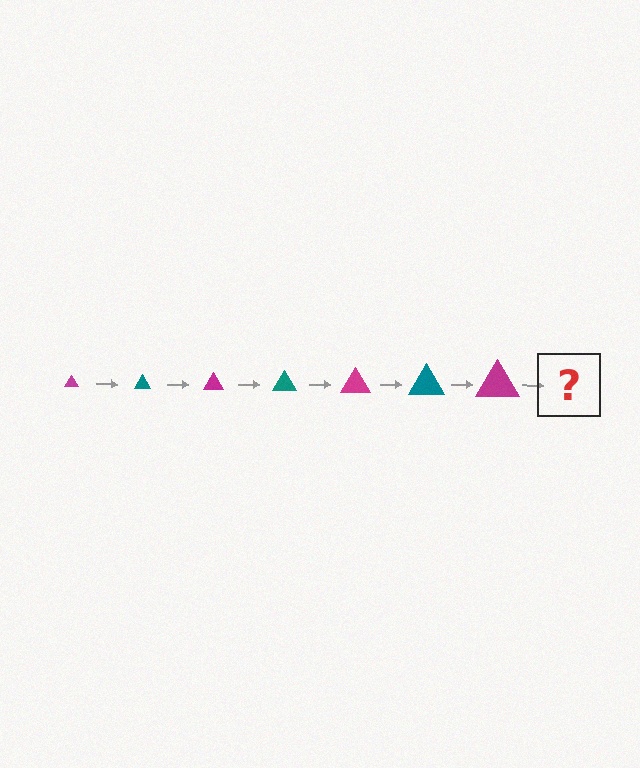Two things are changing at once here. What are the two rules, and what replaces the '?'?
The two rules are that the triangle grows larger each step and the color cycles through magenta and teal. The '?' should be a teal triangle, larger than the previous one.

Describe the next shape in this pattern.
It should be a teal triangle, larger than the previous one.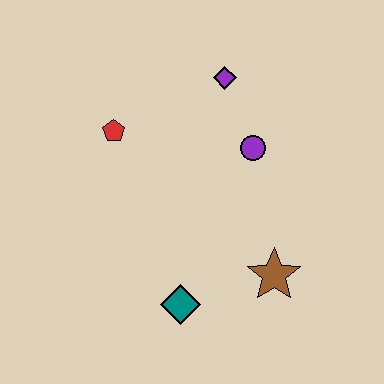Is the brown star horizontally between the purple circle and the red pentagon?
No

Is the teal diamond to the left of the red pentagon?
No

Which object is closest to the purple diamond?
The purple circle is closest to the purple diamond.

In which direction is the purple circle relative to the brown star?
The purple circle is above the brown star.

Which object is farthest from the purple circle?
The teal diamond is farthest from the purple circle.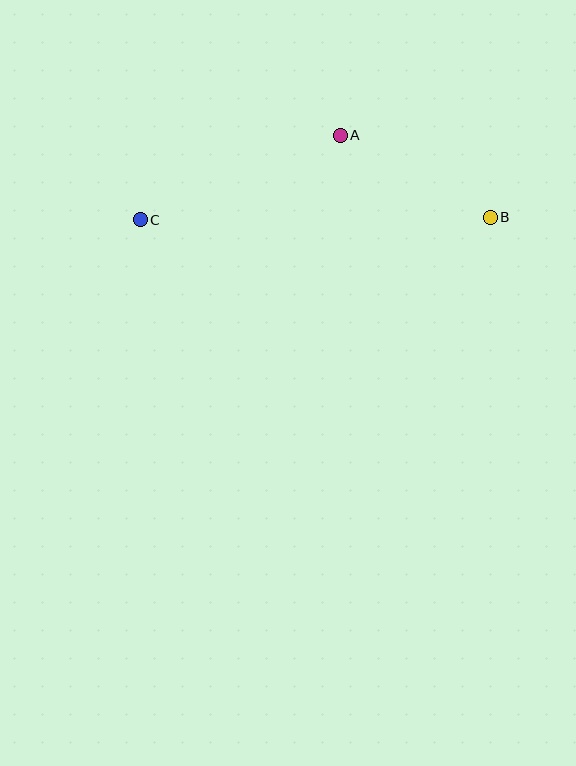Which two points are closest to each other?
Points A and B are closest to each other.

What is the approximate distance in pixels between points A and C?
The distance between A and C is approximately 217 pixels.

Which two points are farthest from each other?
Points B and C are farthest from each other.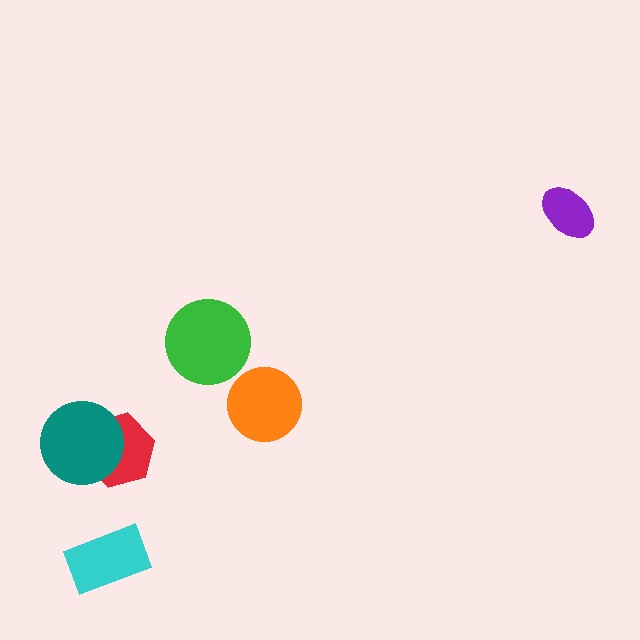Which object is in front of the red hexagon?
The teal circle is in front of the red hexagon.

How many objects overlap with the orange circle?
0 objects overlap with the orange circle.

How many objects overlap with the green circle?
0 objects overlap with the green circle.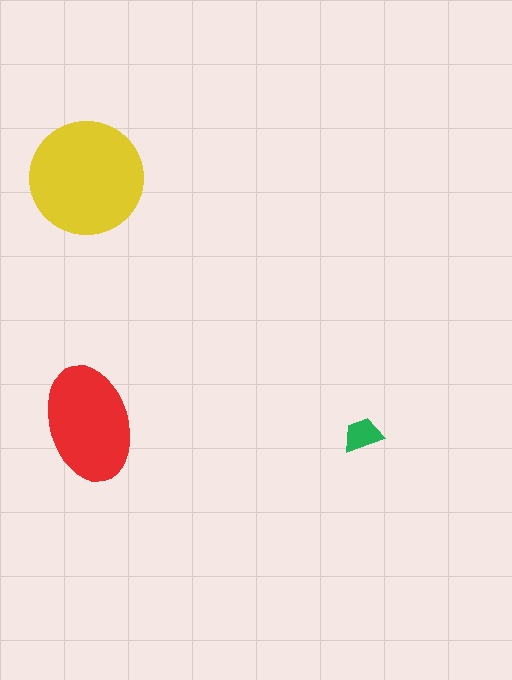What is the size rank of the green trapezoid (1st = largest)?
3rd.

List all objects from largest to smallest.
The yellow circle, the red ellipse, the green trapezoid.